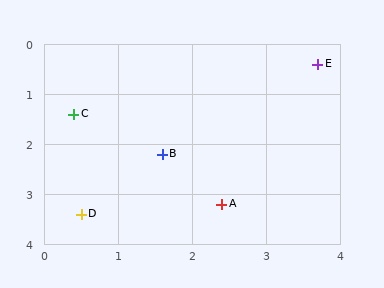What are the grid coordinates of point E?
Point E is at approximately (3.7, 0.4).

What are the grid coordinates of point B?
Point B is at approximately (1.6, 2.2).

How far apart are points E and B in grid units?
Points E and B are about 2.8 grid units apart.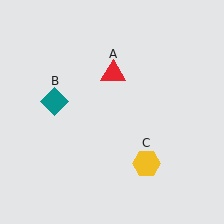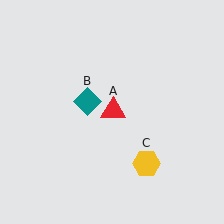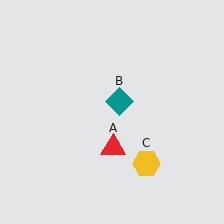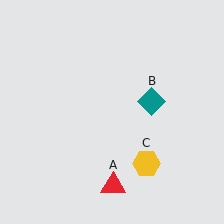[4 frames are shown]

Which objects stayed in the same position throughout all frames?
Yellow hexagon (object C) remained stationary.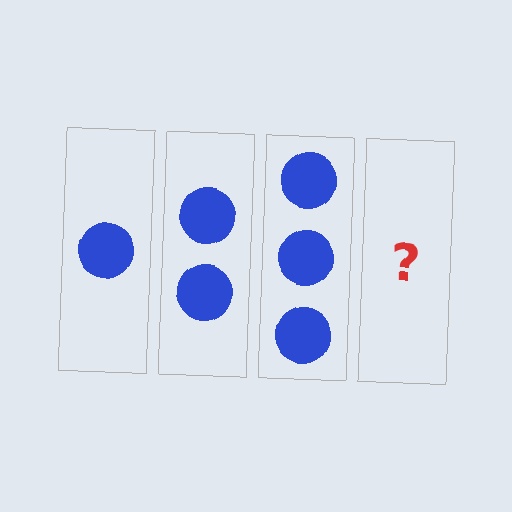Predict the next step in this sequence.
The next step is 4 circles.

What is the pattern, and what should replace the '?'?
The pattern is that each step adds one more circle. The '?' should be 4 circles.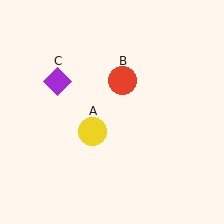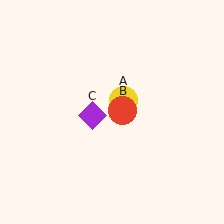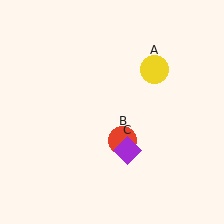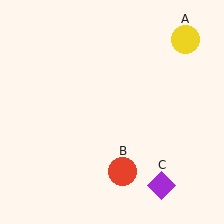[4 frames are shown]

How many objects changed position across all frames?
3 objects changed position: yellow circle (object A), red circle (object B), purple diamond (object C).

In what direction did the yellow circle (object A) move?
The yellow circle (object A) moved up and to the right.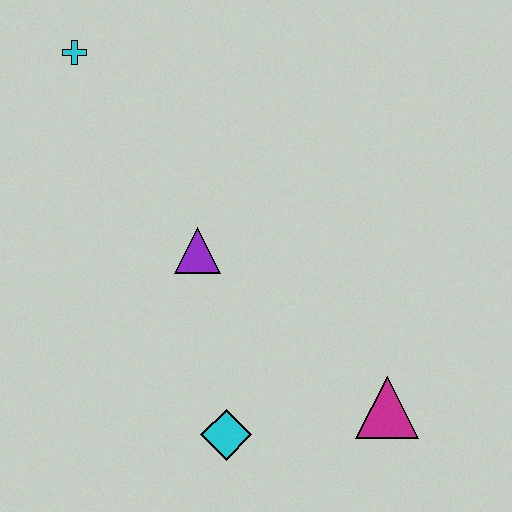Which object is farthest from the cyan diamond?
The cyan cross is farthest from the cyan diamond.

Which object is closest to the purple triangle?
The cyan diamond is closest to the purple triangle.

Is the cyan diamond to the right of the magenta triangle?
No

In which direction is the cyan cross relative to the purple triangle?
The cyan cross is above the purple triangle.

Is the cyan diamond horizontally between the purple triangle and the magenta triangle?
Yes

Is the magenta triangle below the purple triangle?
Yes